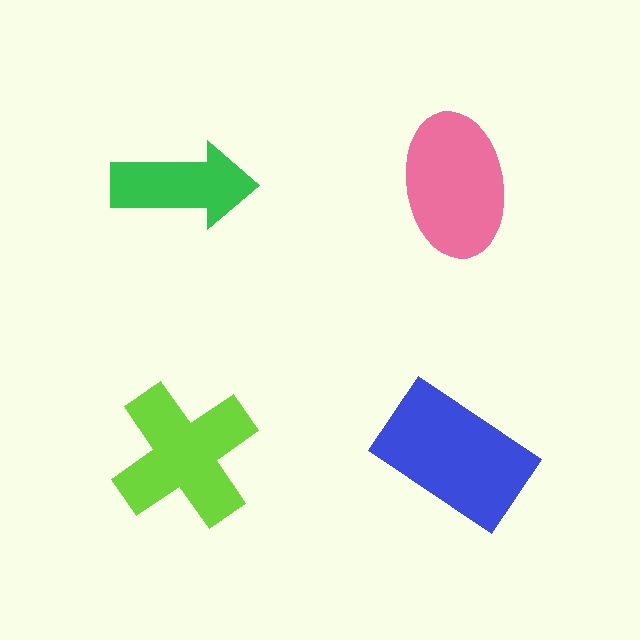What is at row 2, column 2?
A blue rectangle.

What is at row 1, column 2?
A pink ellipse.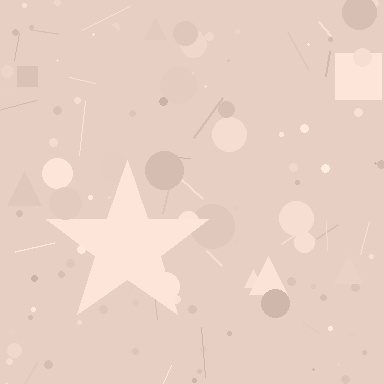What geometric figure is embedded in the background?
A star is embedded in the background.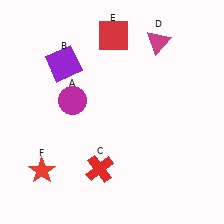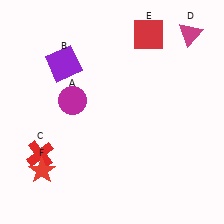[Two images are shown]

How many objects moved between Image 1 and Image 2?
3 objects moved between the two images.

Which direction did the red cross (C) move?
The red cross (C) moved left.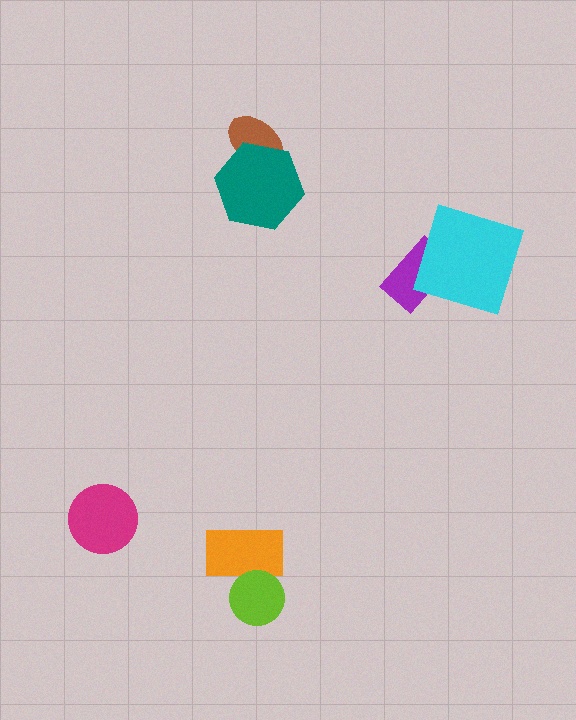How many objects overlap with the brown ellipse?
1 object overlaps with the brown ellipse.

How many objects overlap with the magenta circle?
0 objects overlap with the magenta circle.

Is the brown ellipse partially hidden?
Yes, it is partially covered by another shape.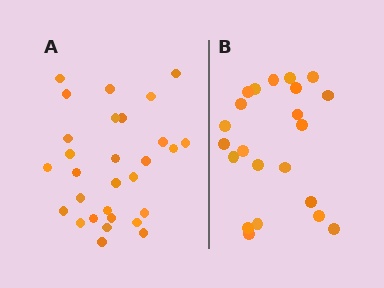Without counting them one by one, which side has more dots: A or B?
Region A (the left region) has more dots.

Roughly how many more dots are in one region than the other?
Region A has roughly 8 or so more dots than region B.